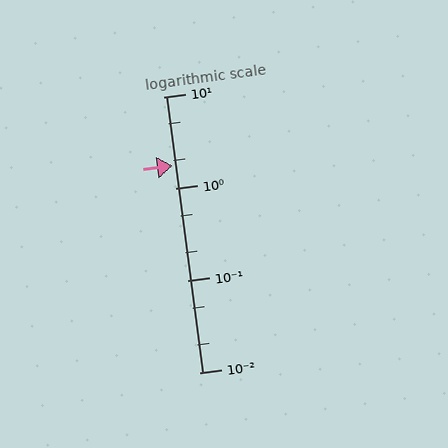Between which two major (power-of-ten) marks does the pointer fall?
The pointer is between 1 and 10.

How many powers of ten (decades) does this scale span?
The scale spans 3 decades, from 0.01 to 10.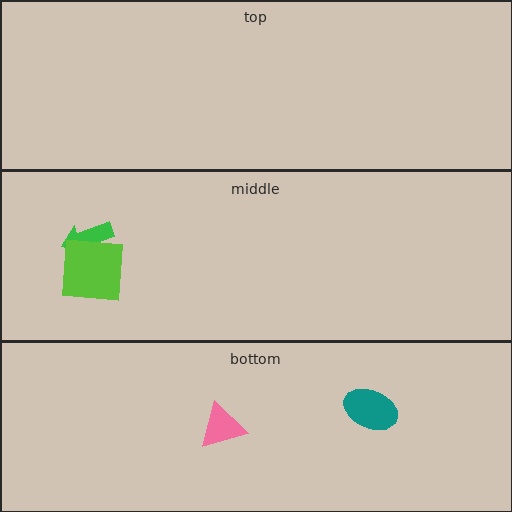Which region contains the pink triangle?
The bottom region.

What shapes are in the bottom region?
The pink triangle, the teal ellipse.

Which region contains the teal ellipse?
The bottom region.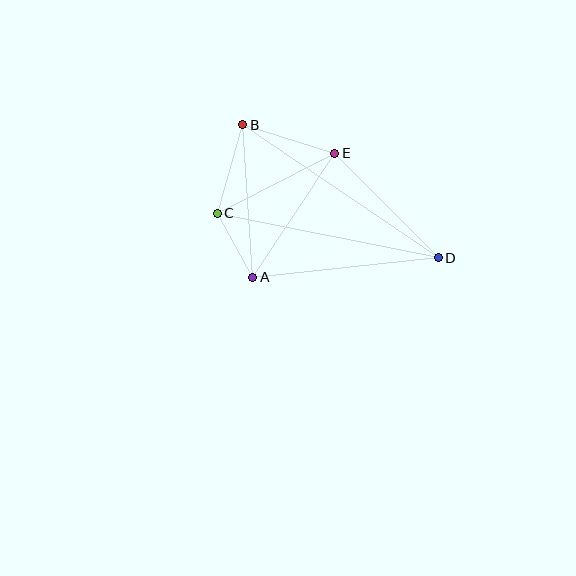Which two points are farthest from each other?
Points B and D are farthest from each other.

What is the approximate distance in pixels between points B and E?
The distance between B and E is approximately 97 pixels.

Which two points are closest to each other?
Points A and C are closest to each other.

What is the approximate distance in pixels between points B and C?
The distance between B and C is approximately 92 pixels.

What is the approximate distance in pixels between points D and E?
The distance between D and E is approximately 147 pixels.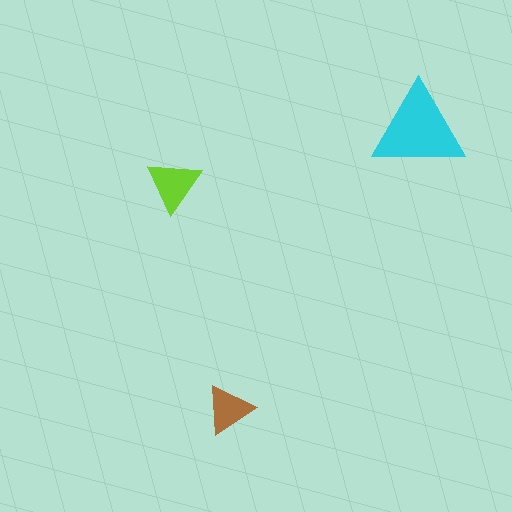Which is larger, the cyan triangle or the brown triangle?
The cyan one.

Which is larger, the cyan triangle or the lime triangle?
The cyan one.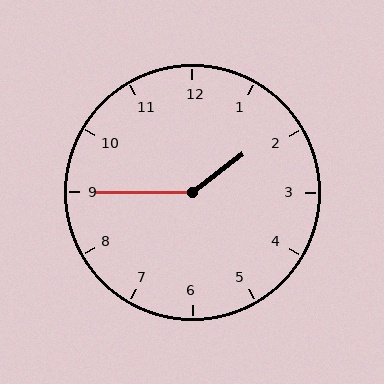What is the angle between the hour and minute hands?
Approximately 142 degrees.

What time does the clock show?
1:45.